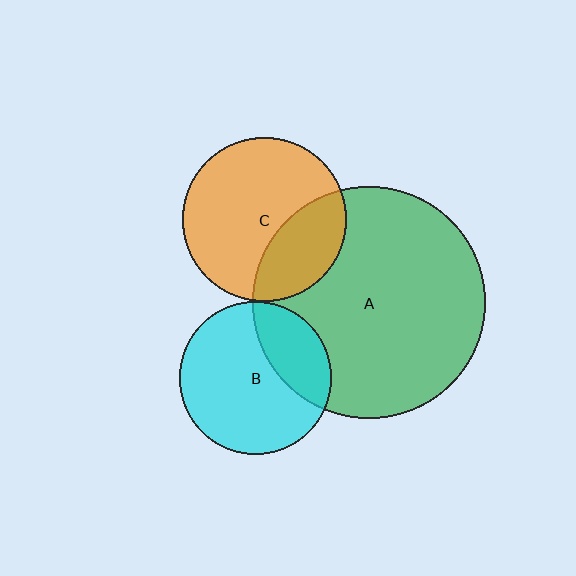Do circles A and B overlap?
Yes.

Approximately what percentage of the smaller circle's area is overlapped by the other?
Approximately 30%.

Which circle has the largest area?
Circle A (green).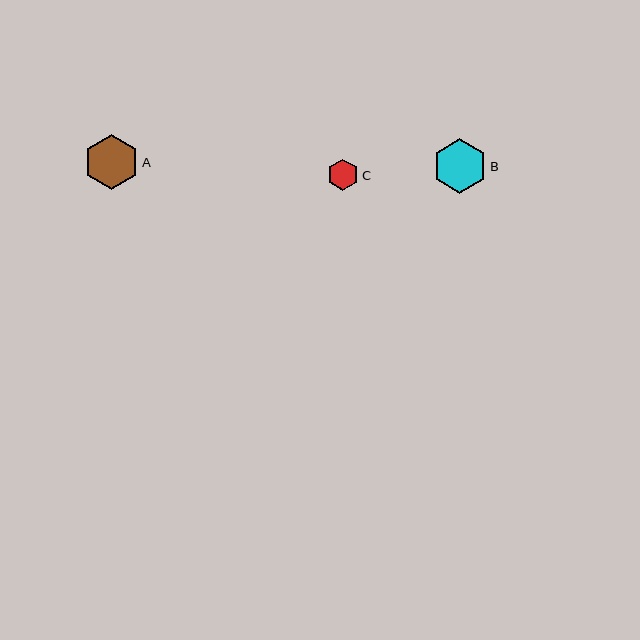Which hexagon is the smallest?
Hexagon C is the smallest with a size of approximately 31 pixels.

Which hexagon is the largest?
Hexagon B is the largest with a size of approximately 55 pixels.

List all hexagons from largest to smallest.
From largest to smallest: B, A, C.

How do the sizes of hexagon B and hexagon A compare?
Hexagon B and hexagon A are approximately the same size.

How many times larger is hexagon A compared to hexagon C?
Hexagon A is approximately 1.7 times the size of hexagon C.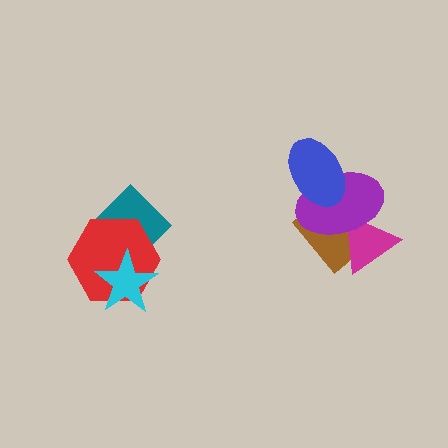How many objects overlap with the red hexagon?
2 objects overlap with the red hexagon.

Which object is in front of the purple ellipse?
The blue ellipse is in front of the purple ellipse.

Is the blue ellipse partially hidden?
No, no other shape covers it.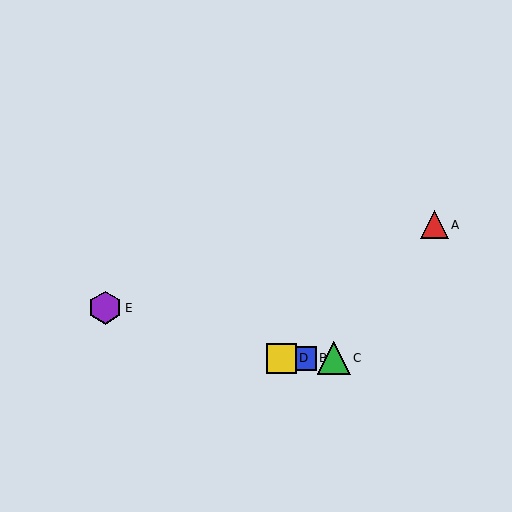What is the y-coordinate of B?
Object B is at y≈358.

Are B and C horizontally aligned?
Yes, both are at y≈358.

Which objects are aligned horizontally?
Objects B, C, D are aligned horizontally.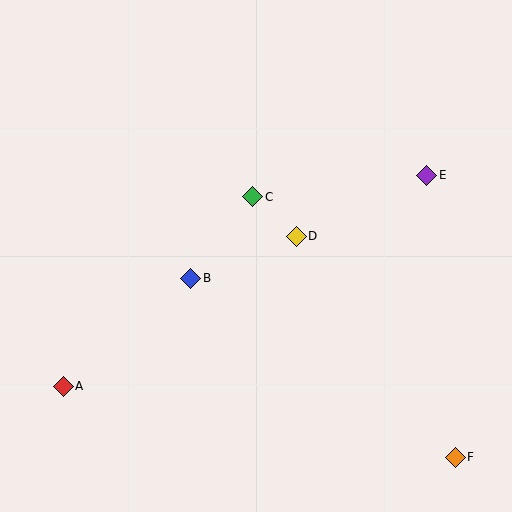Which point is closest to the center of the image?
Point D at (296, 236) is closest to the center.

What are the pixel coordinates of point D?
Point D is at (296, 236).